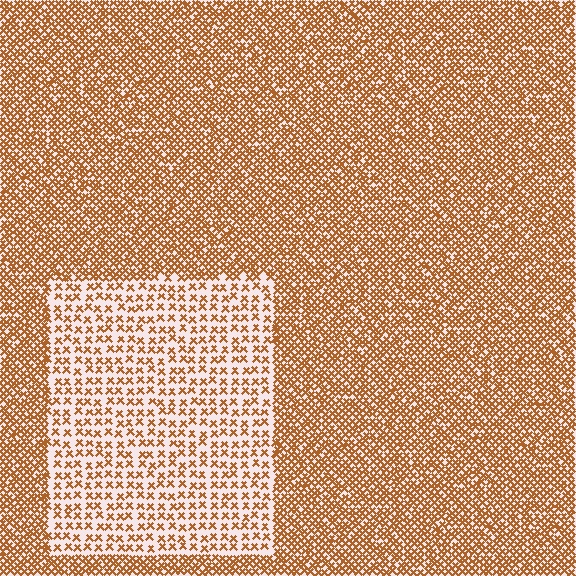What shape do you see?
I see a rectangle.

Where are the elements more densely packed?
The elements are more densely packed outside the rectangle boundary.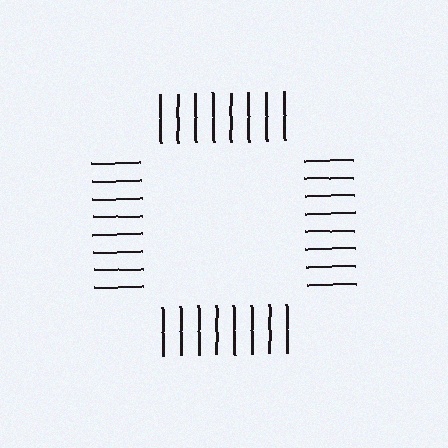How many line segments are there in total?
32 — 8 along each of the 4 edges.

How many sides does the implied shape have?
4 sides — the line-ends trace a square.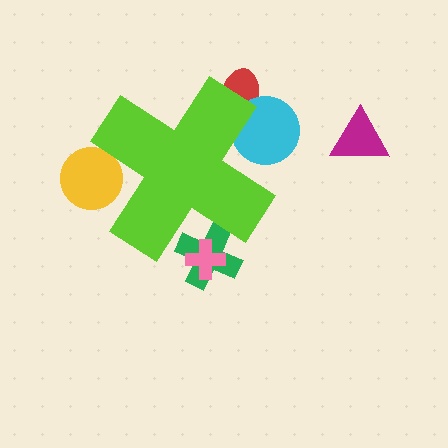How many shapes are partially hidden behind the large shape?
5 shapes are partially hidden.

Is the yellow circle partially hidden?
Yes, the yellow circle is partially hidden behind the lime cross.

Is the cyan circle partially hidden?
Yes, the cyan circle is partially hidden behind the lime cross.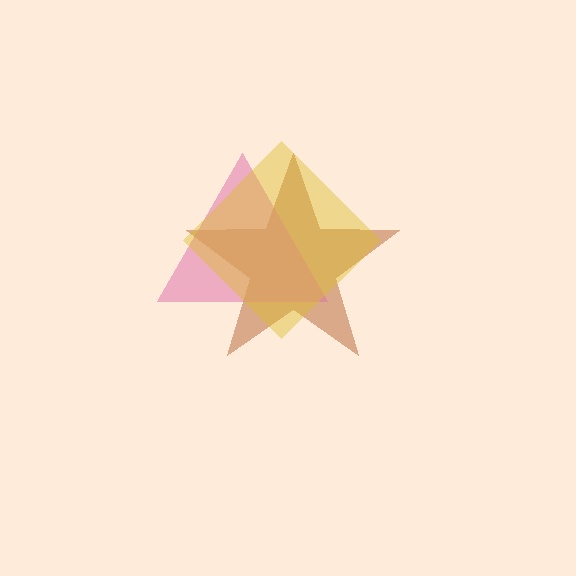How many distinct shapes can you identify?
There are 3 distinct shapes: a brown star, a pink triangle, a yellow diamond.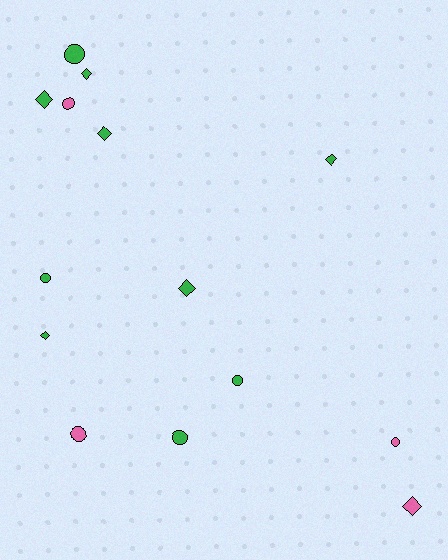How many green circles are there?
There are 4 green circles.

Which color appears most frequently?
Green, with 10 objects.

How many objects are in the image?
There are 14 objects.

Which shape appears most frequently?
Circle, with 7 objects.